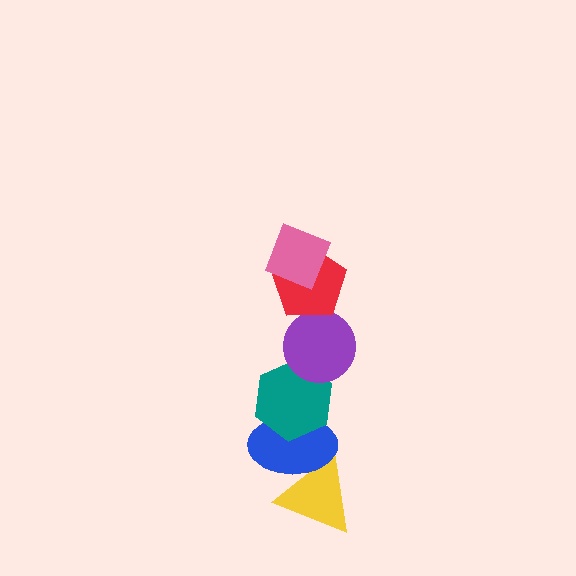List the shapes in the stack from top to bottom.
From top to bottom: the pink diamond, the red pentagon, the purple circle, the teal hexagon, the blue ellipse, the yellow triangle.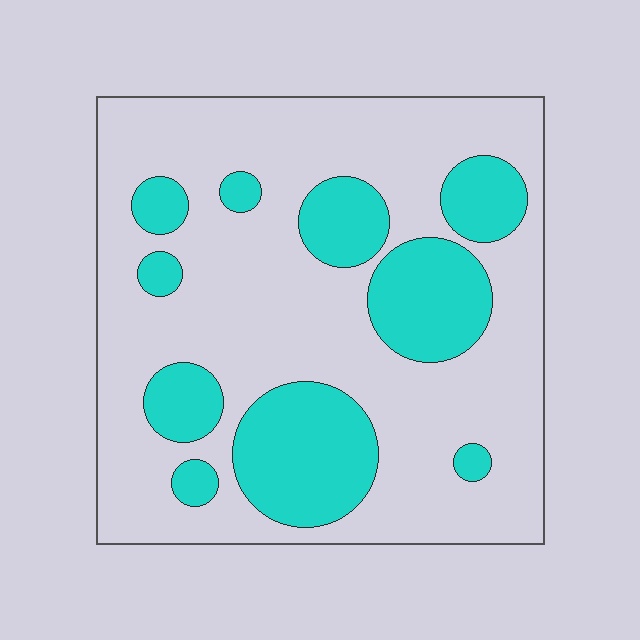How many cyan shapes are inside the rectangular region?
10.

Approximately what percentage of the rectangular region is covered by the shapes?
Approximately 30%.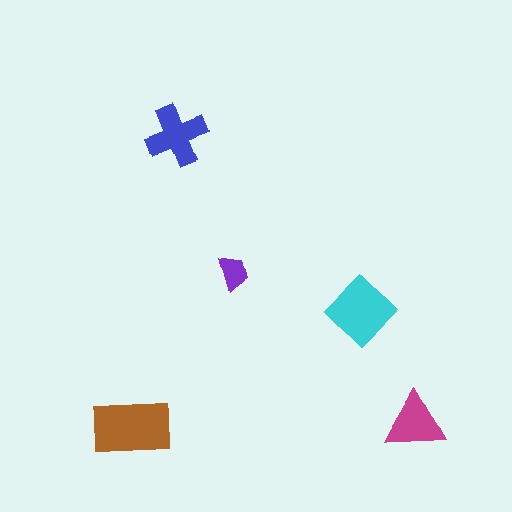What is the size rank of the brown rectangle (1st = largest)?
1st.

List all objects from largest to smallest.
The brown rectangle, the cyan diamond, the blue cross, the magenta triangle, the purple trapezoid.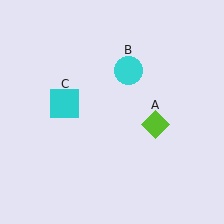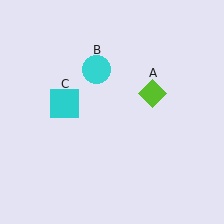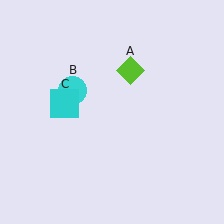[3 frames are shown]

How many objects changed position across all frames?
2 objects changed position: lime diamond (object A), cyan circle (object B).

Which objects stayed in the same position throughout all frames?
Cyan square (object C) remained stationary.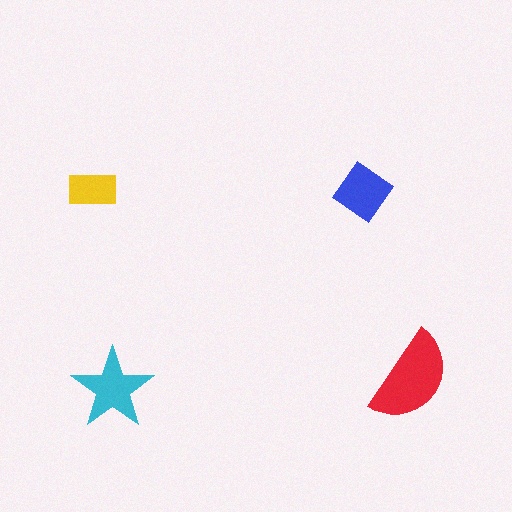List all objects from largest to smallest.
The red semicircle, the cyan star, the blue diamond, the yellow rectangle.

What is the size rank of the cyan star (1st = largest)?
2nd.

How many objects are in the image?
There are 4 objects in the image.